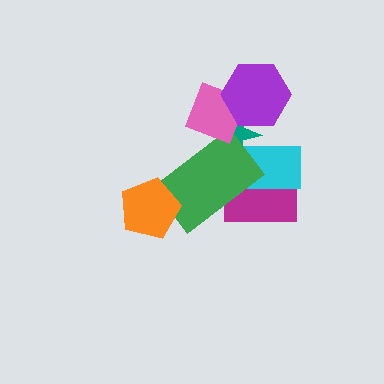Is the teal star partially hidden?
Yes, it is partially covered by another shape.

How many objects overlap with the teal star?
5 objects overlap with the teal star.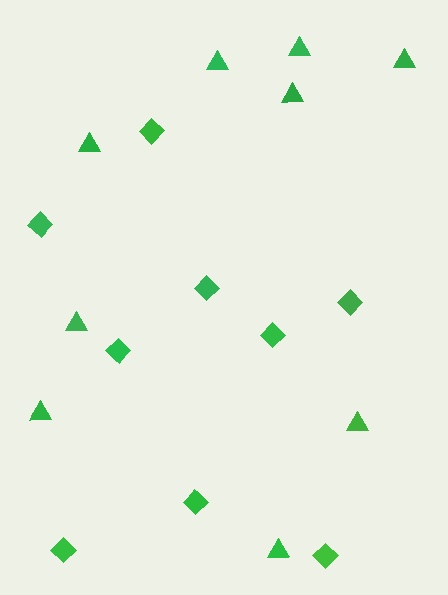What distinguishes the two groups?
There are 2 groups: one group of diamonds (9) and one group of triangles (9).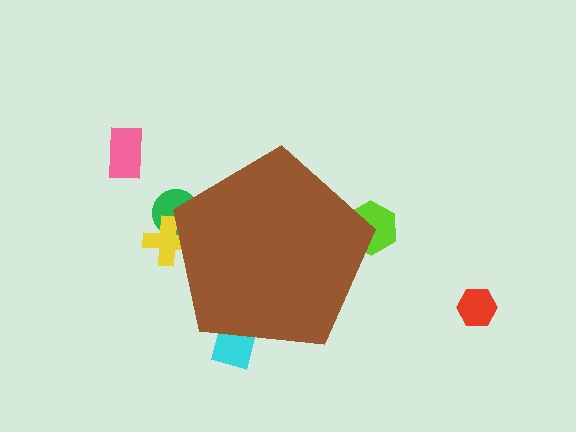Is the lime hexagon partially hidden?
Yes, the lime hexagon is partially hidden behind the brown pentagon.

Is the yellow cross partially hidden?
Yes, the yellow cross is partially hidden behind the brown pentagon.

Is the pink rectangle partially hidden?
No, the pink rectangle is fully visible.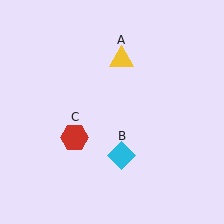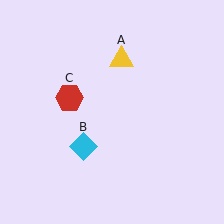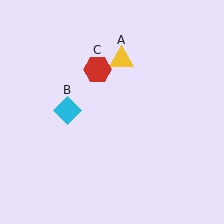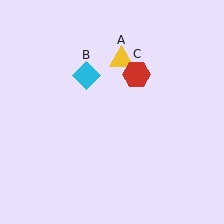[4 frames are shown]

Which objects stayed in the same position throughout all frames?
Yellow triangle (object A) remained stationary.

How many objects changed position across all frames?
2 objects changed position: cyan diamond (object B), red hexagon (object C).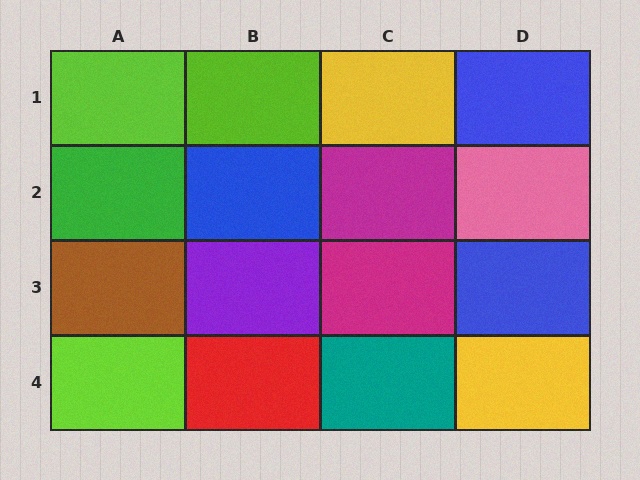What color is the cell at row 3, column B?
Purple.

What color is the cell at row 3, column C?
Magenta.